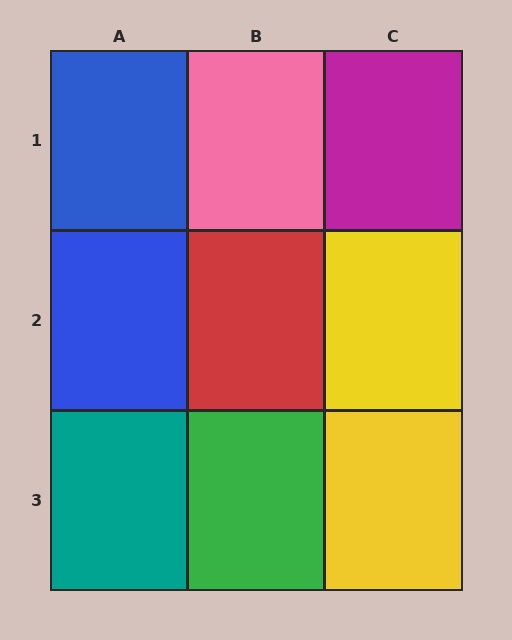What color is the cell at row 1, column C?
Magenta.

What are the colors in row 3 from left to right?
Teal, green, yellow.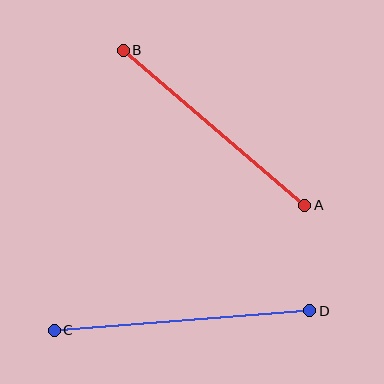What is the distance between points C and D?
The distance is approximately 256 pixels.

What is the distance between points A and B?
The distance is approximately 238 pixels.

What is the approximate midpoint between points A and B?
The midpoint is at approximately (214, 128) pixels.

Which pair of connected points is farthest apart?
Points C and D are farthest apart.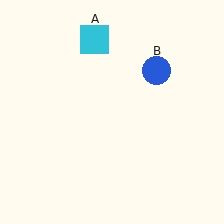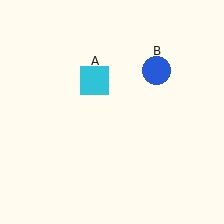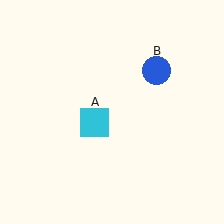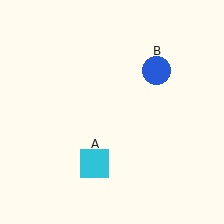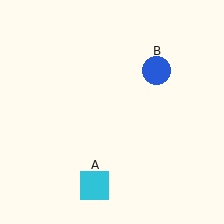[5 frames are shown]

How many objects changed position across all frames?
1 object changed position: cyan square (object A).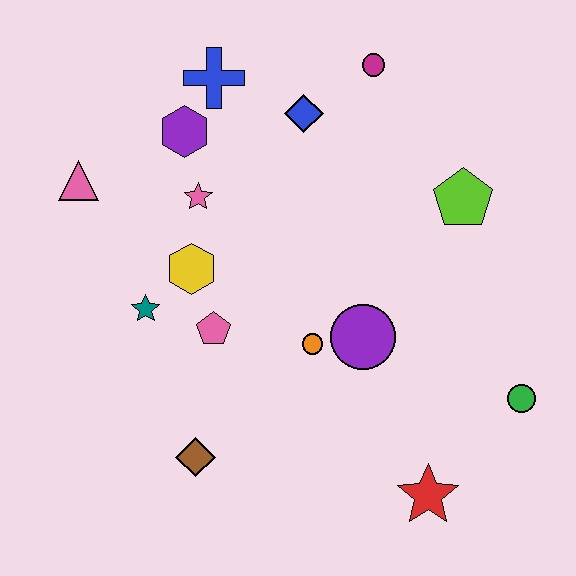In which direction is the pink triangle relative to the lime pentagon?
The pink triangle is to the left of the lime pentagon.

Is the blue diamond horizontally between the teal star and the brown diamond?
No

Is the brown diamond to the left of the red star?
Yes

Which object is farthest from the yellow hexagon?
The green circle is farthest from the yellow hexagon.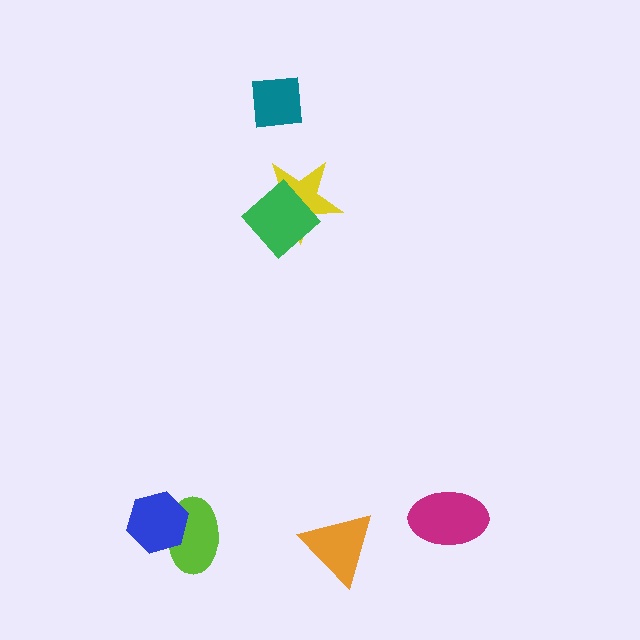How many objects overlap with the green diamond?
1 object overlaps with the green diamond.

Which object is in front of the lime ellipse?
The blue hexagon is in front of the lime ellipse.